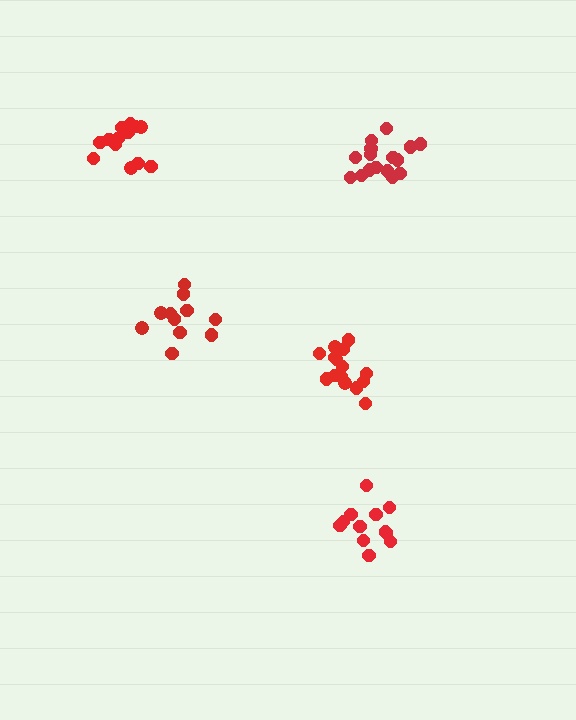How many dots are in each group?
Group 1: 14 dots, Group 2: 12 dots, Group 3: 15 dots, Group 4: 11 dots, Group 5: 16 dots (68 total).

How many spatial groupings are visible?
There are 5 spatial groupings.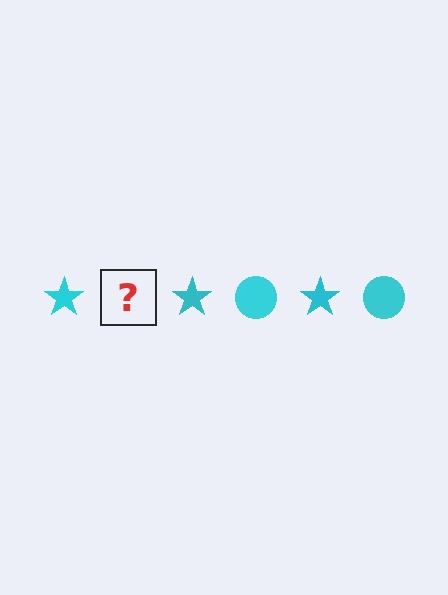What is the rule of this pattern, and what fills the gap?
The rule is that the pattern cycles through star, circle shapes in cyan. The gap should be filled with a cyan circle.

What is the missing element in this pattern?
The missing element is a cyan circle.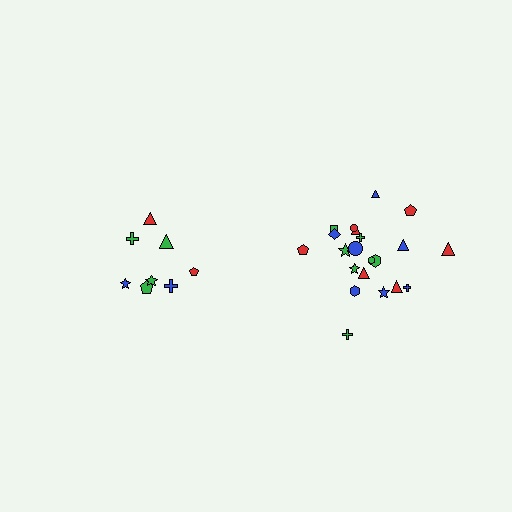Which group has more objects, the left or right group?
The right group.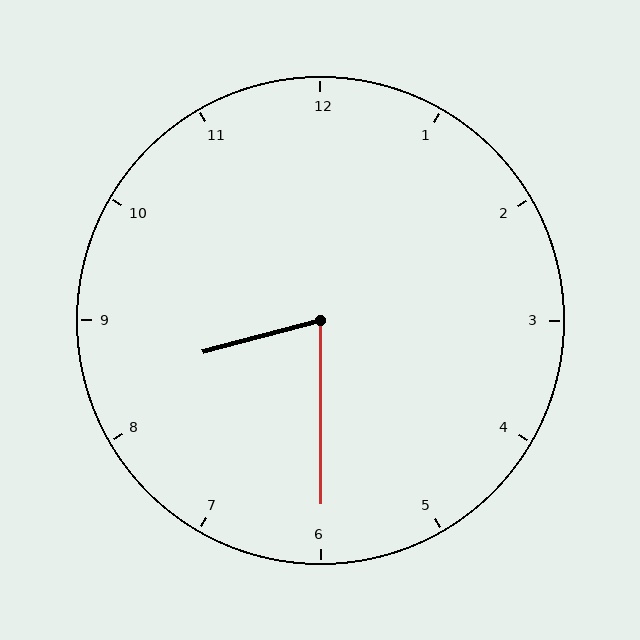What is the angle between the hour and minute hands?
Approximately 75 degrees.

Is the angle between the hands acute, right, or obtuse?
It is acute.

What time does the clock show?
8:30.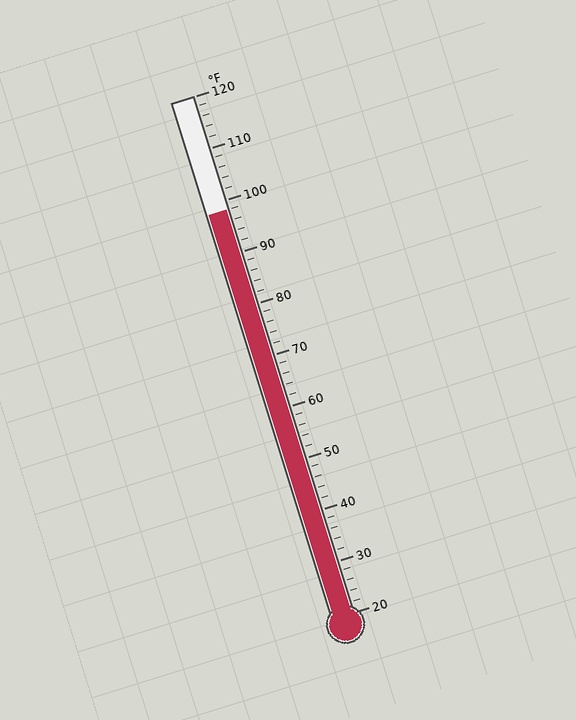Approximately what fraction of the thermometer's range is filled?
The thermometer is filled to approximately 80% of its range.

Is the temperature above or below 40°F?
The temperature is above 40°F.